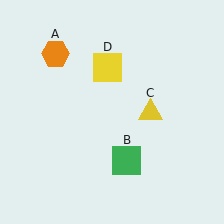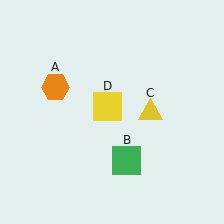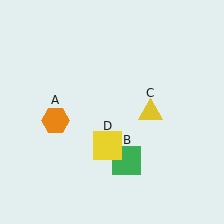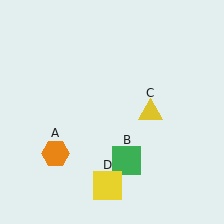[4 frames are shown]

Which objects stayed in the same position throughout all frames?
Green square (object B) and yellow triangle (object C) remained stationary.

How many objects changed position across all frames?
2 objects changed position: orange hexagon (object A), yellow square (object D).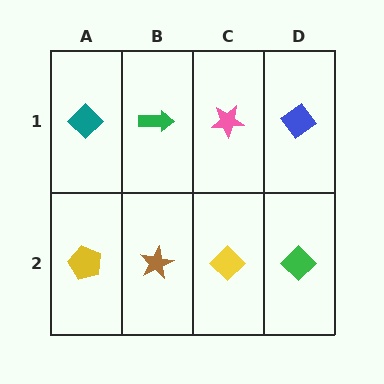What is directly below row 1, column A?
A yellow pentagon.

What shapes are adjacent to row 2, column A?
A teal diamond (row 1, column A), a brown star (row 2, column B).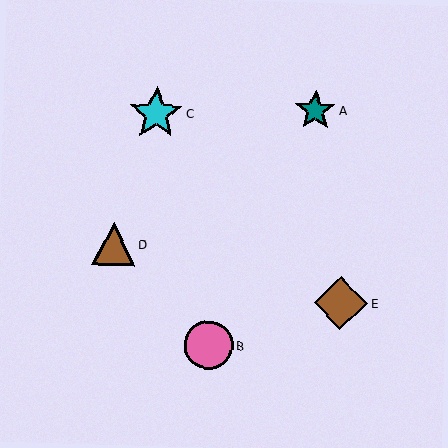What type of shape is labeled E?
Shape E is a brown diamond.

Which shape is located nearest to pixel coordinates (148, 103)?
The cyan star (labeled C) at (156, 114) is nearest to that location.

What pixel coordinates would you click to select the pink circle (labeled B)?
Click at (208, 345) to select the pink circle B.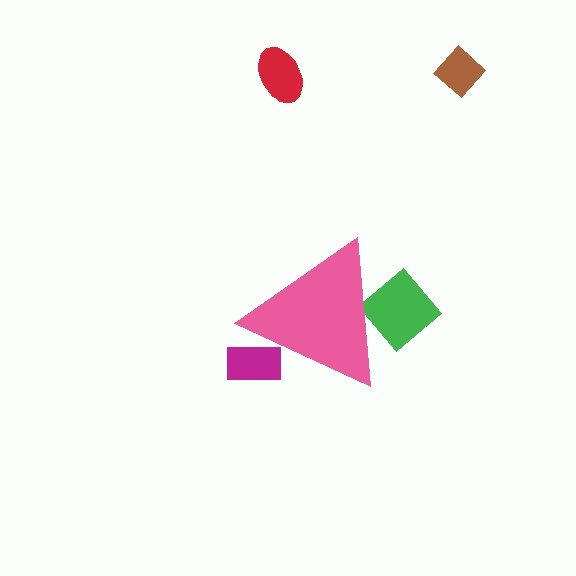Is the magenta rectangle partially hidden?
Yes, the magenta rectangle is partially hidden behind the pink triangle.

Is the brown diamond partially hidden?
No, the brown diamond is fully visible.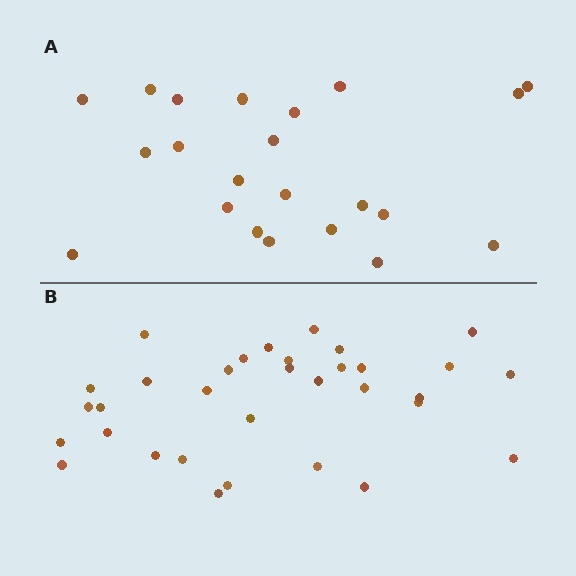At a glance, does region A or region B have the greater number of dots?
Region B (the bottom region) has more dots.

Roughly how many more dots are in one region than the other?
Region B has roughly 12 or so more dots than region A.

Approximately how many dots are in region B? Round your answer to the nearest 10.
About 30 dots. (The exact count is 33, which rounds to 30.)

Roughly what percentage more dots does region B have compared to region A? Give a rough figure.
About 50% more.